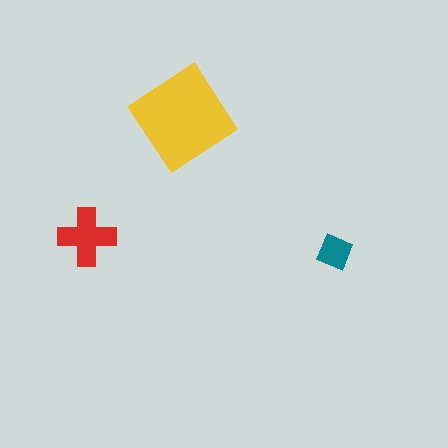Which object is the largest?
The yellow diamond.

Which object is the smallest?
The teal diamond.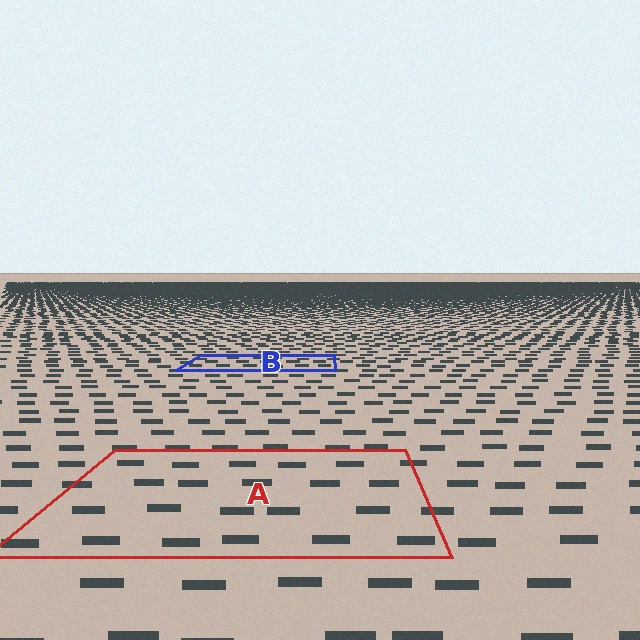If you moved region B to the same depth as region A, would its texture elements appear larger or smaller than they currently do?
They would appear larger. At a closer depth, the same texture elements are projected at a bigger on-screen size.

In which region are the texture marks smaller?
The texture marks are smaller in region B, because it is farther away.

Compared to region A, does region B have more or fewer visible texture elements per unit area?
Region B has more texture elements per unit area — they are packed more densely because it is farther away.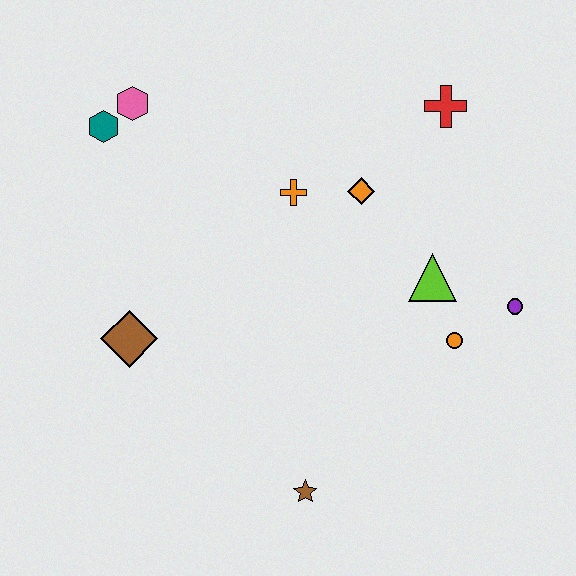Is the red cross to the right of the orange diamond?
Yes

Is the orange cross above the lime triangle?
Yes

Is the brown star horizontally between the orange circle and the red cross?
No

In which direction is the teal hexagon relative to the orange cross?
The teal hexagon is to the left of the orange cross.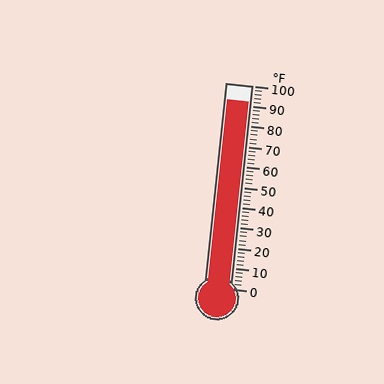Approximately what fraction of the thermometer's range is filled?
The thermometer is filled to approximately 90% of its range.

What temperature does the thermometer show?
The thermometer shows approximately 92°F.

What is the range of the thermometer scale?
The thermometer scale ranges from 0°F to 100°F.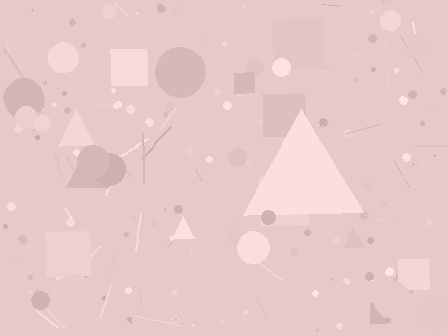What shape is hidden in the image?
A triangle is hidden in the image.